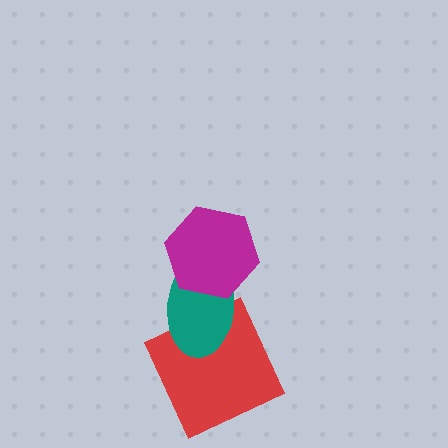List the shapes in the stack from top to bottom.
From top to bottom: the magenta hexagon, the teal ellipse, the red square.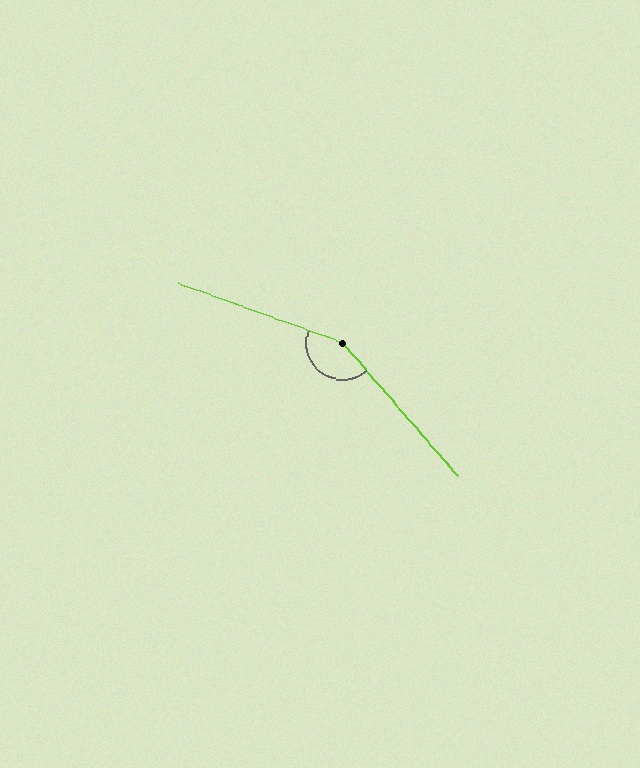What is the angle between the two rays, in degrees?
Approximately 150 degrees.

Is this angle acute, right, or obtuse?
It is obtuse.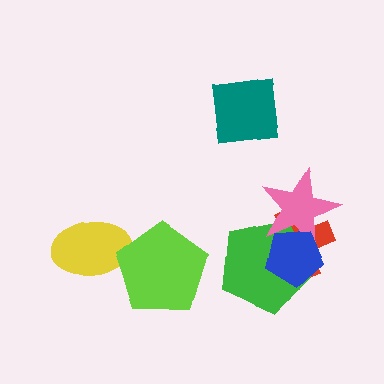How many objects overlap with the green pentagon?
3 objects overlap with the green pentagon.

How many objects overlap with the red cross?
3 objects overlap with the red cross.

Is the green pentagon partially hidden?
Yes, it is partially covered by another shape.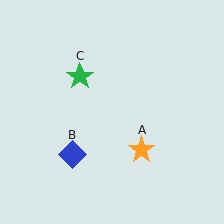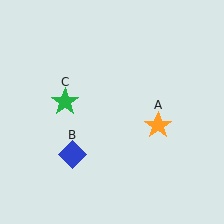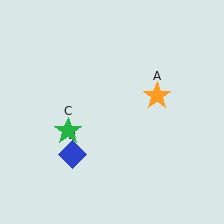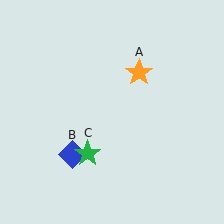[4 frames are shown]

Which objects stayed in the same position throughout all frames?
Blue diamond (object B) remained stationary.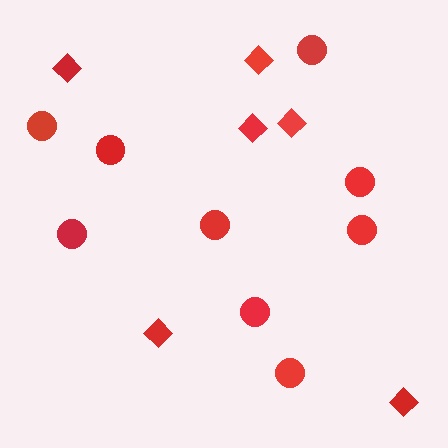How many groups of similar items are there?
There are 2 groups: one group of diamonds (6) and one group of circles (9).